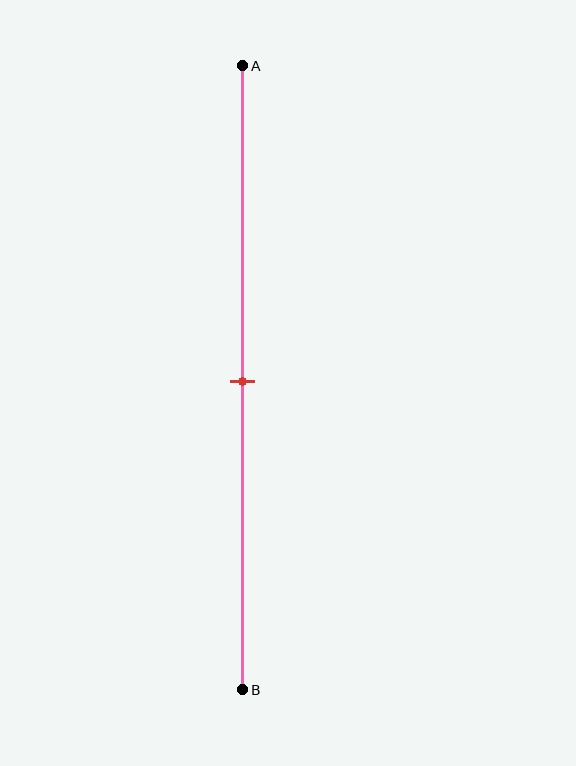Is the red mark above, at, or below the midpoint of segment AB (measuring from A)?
The red mark is approximately at the midpoint of segment AB.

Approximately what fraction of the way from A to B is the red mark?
The red mark is approximately 50% of the way from A to B.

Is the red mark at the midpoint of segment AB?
Yes, the mark is approximately at the midpoint.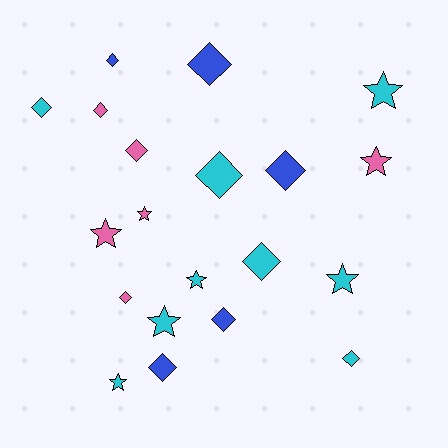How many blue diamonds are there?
There are 5 blue diamonds.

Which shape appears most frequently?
Diamond, with 12 objects.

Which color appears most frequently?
Cyan, with 9 objects.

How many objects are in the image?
There are 20 objects.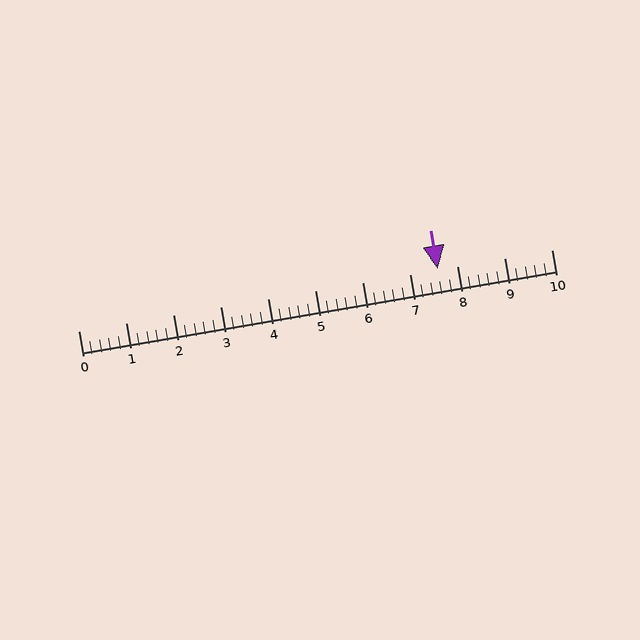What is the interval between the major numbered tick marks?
The major tick marks are spaced 1 units apart.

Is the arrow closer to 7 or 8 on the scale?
The arrow is closer to 8.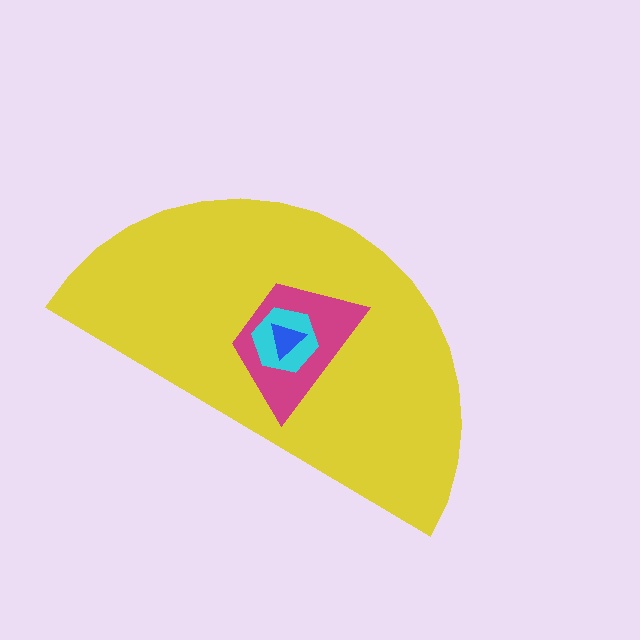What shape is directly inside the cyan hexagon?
The blue triangle.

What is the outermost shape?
The yellow semicircle.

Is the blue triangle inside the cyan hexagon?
Yes.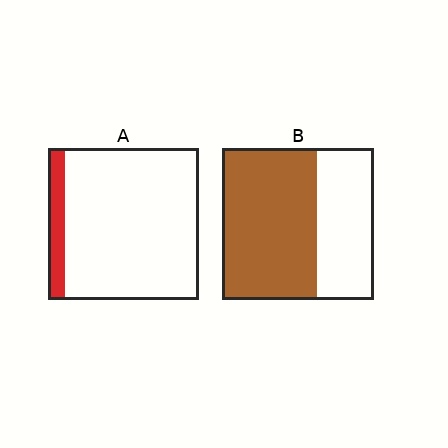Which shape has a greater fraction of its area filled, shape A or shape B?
Shape B.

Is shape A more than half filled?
No.